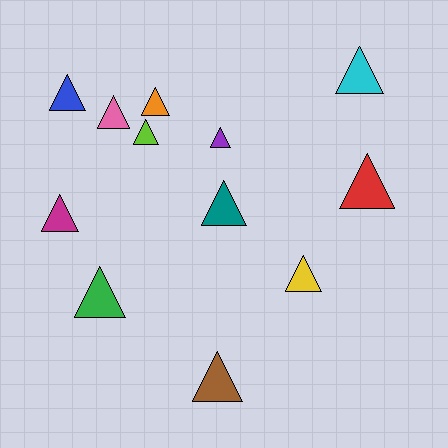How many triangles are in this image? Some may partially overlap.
There are 12 triangles.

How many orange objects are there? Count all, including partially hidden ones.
There is 1 orange object.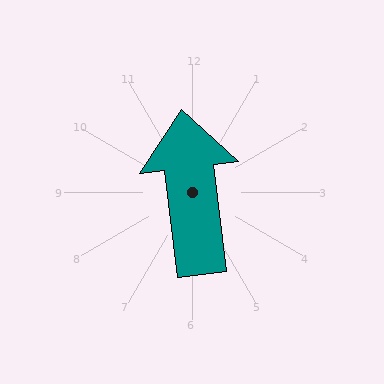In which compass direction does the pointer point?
North.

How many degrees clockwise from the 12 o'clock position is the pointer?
Approximately 353 degrees.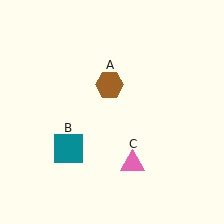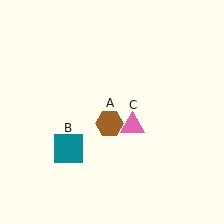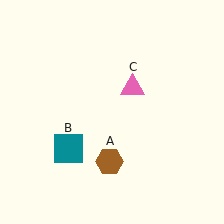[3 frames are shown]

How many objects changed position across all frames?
2 objects changed position: brown hexagon (object A), pink triangle (object C).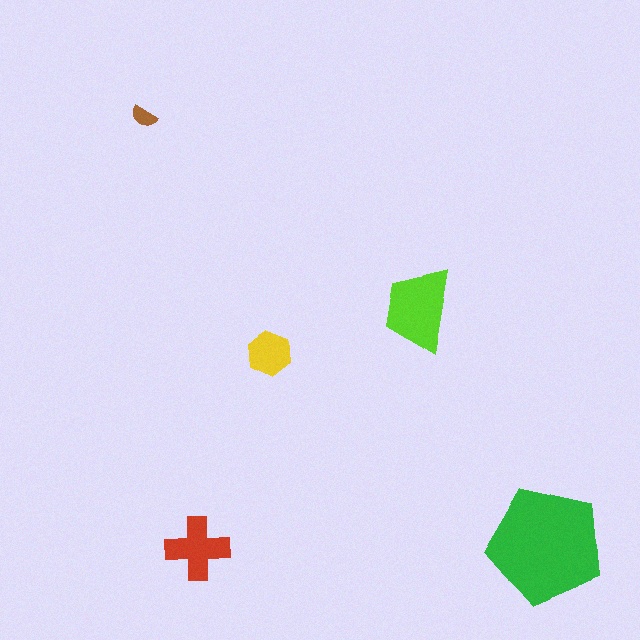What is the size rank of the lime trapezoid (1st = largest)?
2nd.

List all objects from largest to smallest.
The green pentagon, the lime trapezoid, the red cross, the yellow hexagon, the brown semicircle.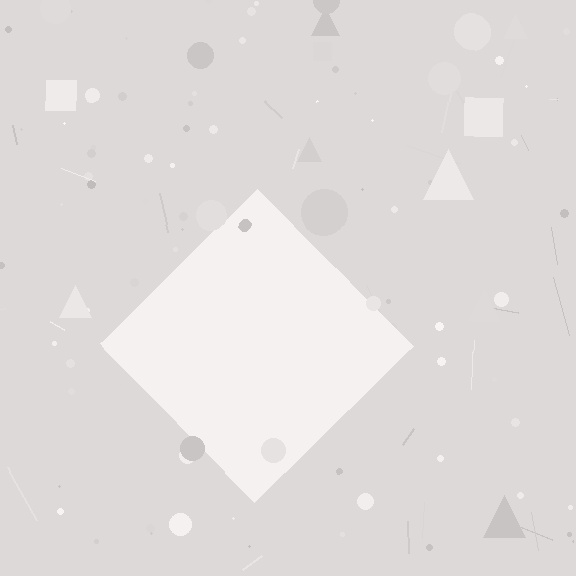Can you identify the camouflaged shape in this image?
The camouflaged shape is a diamond.